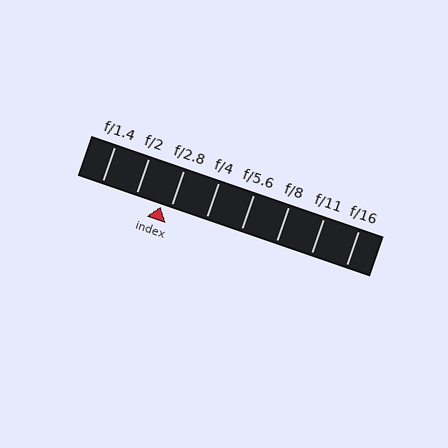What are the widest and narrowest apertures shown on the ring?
The widest aperture shown is f/1.4 and the narrowest is f/16.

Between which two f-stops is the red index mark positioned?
The index mark is between f/2 and f/2.8.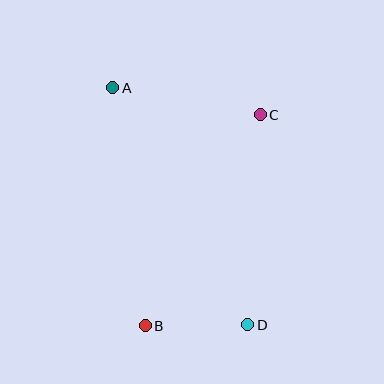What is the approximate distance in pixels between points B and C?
The distance between B and C is approximately 240 pixels.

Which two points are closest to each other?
Points B and D are closest to each other.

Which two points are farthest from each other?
Points A and D are farthest from each other.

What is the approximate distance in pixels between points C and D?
The distance between C and D is approximately 210 pixels.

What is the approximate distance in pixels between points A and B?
The distance between A and B is approximately 240 pixels.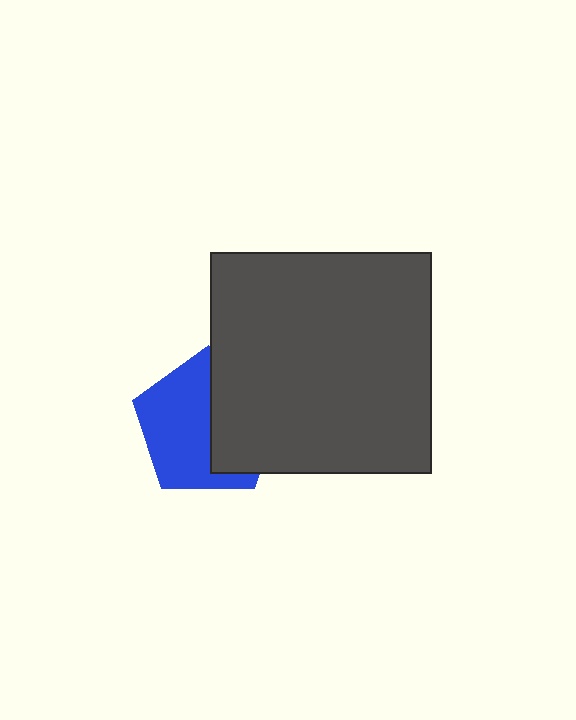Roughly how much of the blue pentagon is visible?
About half of it is visible (roughly 56%).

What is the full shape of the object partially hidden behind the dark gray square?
The partially hidden object is a blue pentagon.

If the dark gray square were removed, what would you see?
You would see the complete blue pentagon.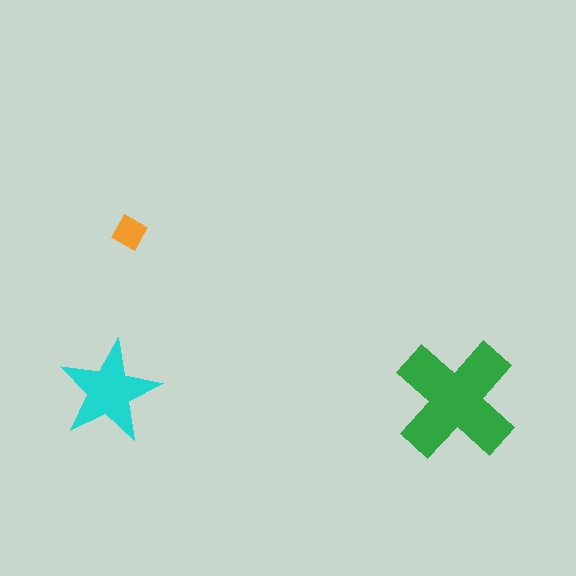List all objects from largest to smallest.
The green cross, the cyan star, the orange diamond.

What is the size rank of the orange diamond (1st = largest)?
3rd.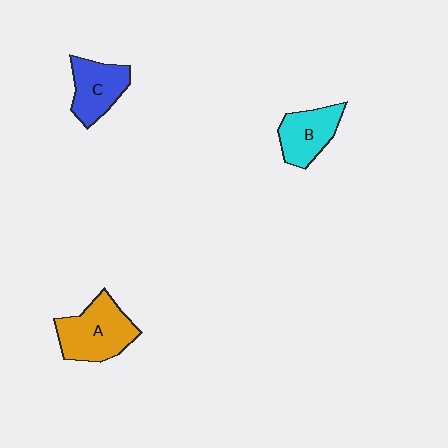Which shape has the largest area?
Shape A (orange).